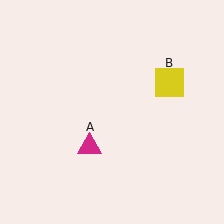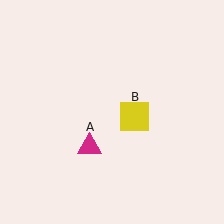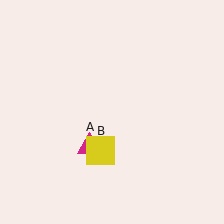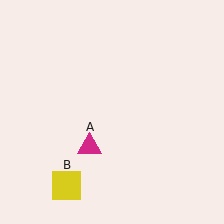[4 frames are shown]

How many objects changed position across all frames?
1 object changed position: yellow square (object B).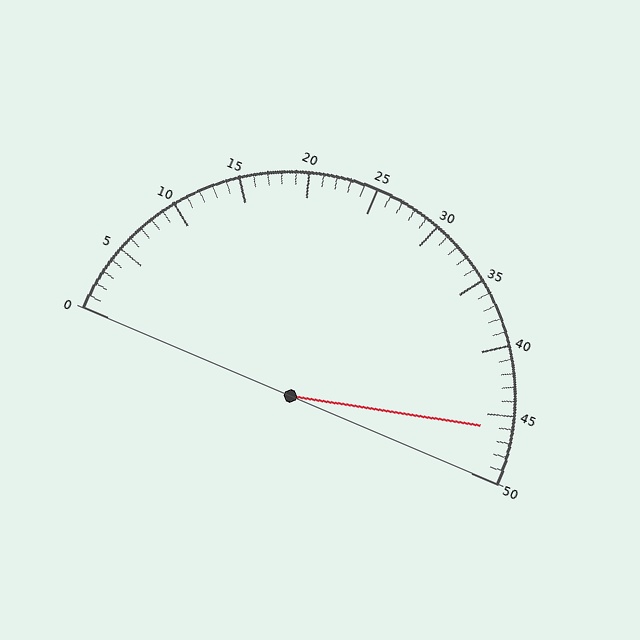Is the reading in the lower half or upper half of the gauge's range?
The reading is in the upper half of the range (0 to 50).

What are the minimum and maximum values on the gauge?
The gauge ranges from 0 to 50.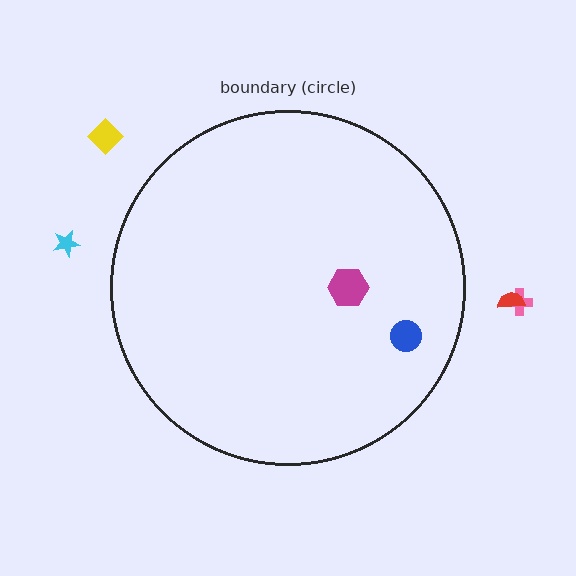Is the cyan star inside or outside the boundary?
Outside.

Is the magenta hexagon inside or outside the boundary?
Inside.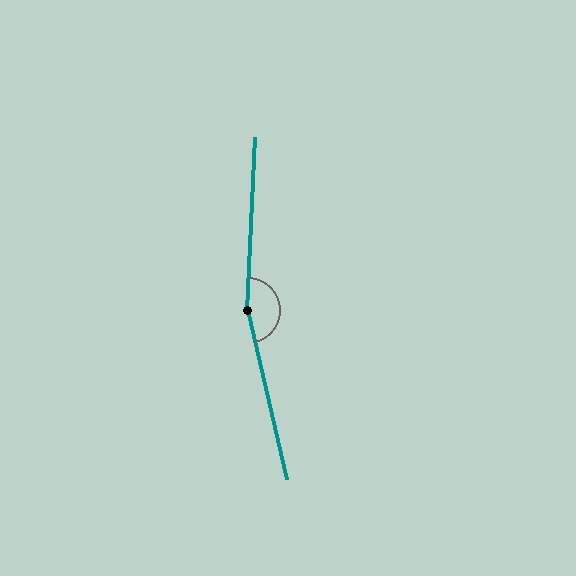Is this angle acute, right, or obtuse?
It is obtuse.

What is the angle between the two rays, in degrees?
Approximately 164 degrees.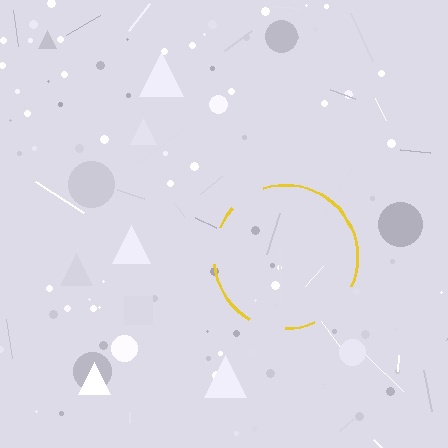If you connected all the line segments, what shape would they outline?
They would outline a circle.